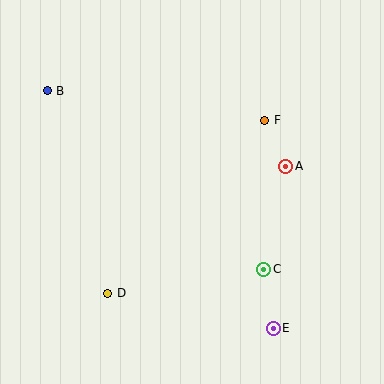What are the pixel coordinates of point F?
Point F is at (265, 120).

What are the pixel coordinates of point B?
Point B is at (47, 91).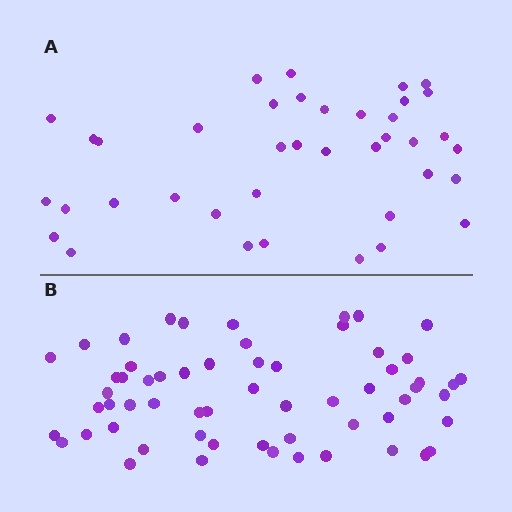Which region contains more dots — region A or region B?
Region B (the bottom region) has more dots.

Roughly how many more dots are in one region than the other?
Region B has approximately 20 more dots than region A.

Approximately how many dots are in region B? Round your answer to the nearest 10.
About 60 dots.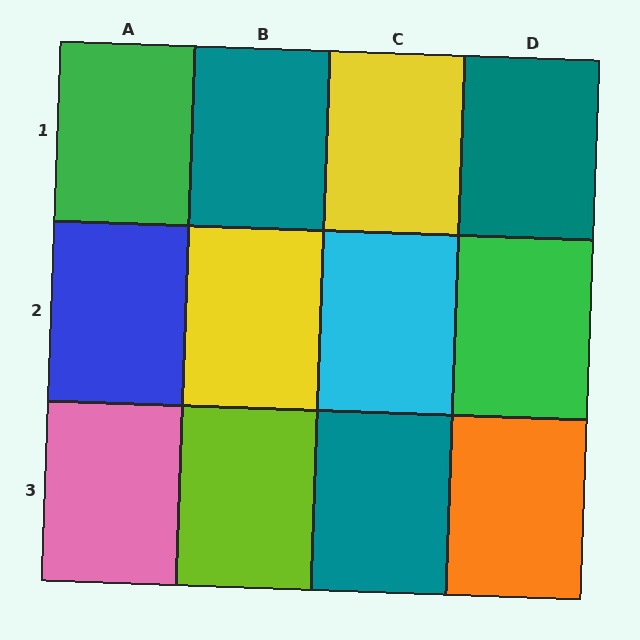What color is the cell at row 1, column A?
Green.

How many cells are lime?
1 cell is lime.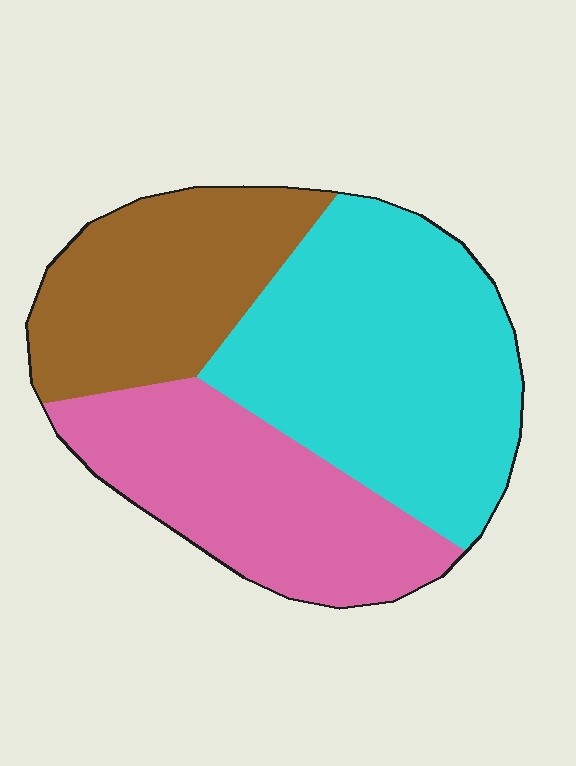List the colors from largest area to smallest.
From largest to smallest: cyan, pink, brown.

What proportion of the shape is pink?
Pink covers around 30% of the shape.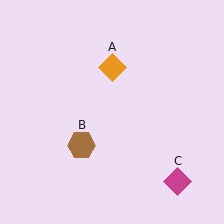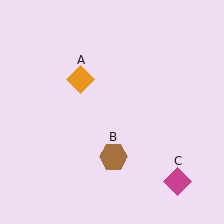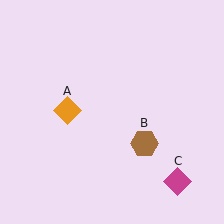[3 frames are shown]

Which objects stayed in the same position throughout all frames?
Magenta diamond (object C) remained stationary.